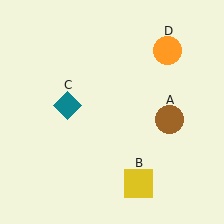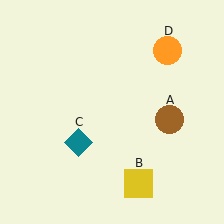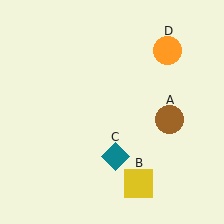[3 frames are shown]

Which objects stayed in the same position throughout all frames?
Brown circle (object A) and yellow square (object B) and orange circle (object D) remained stationary.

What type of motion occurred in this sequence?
The teal diamond (object C) rotated counterclockwise around the center of the scene.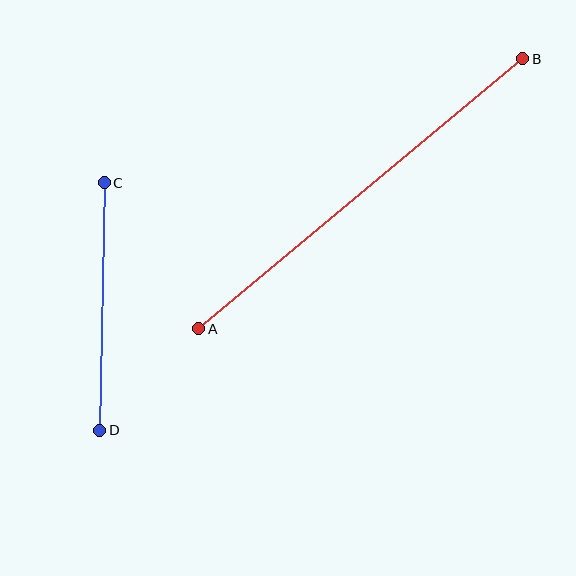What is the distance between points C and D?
The distance is approximately 247 pixels.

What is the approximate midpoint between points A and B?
The midpoint is at approximately (361, 194) pixels.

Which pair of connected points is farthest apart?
Points A and B are farthest apart.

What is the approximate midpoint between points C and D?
The midpoint is at approximately (102, 307) pixels.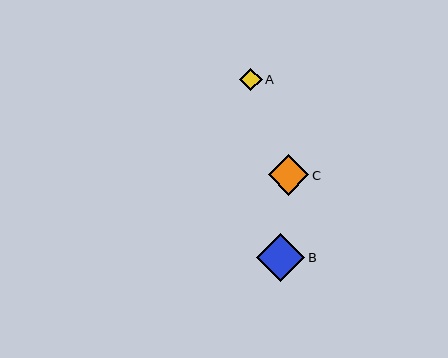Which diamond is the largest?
Diamond B is the largest with a size of approximately 49 pixels.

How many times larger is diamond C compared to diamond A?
Diamond C is approximately 1.8 times the size of diamond A.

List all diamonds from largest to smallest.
From largest to smallest: B, C, A.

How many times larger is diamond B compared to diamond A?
Diamond B is approximately 2.2 times the size of diamond A.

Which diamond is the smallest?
Diamond A is the smallest with a size of approximately 23 pixels.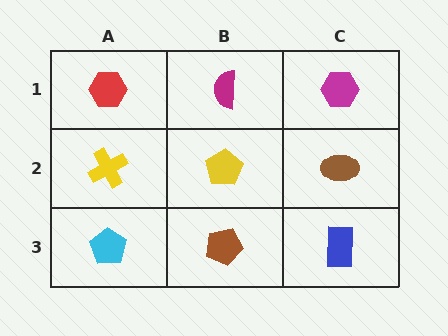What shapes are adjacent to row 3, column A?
A yellow cross (row 2, column A), a brown pentagon (row 3, column B).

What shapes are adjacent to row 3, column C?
A brown ellipse (row 2, column C), a brown pentagon (row 3, column B).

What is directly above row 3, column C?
A brown ellipse.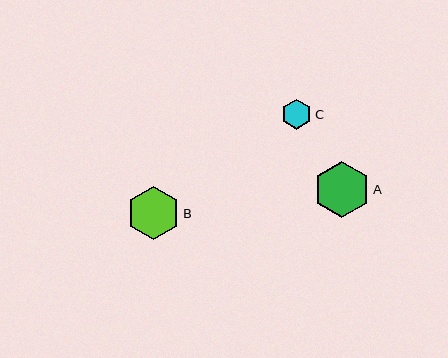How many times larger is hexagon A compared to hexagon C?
Hexagon A is approximately 1.9 times the size of hexagon C.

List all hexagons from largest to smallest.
From largest to smallest: A, B, C.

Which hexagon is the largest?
Hexagon A is the largest with a size of approximately 56 pixels.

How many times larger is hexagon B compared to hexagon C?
Hexagon B is approximately 1.8 times the size of hexagon C.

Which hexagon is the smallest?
Hexagon C is the smallest with a size of approximately 30 pixels.